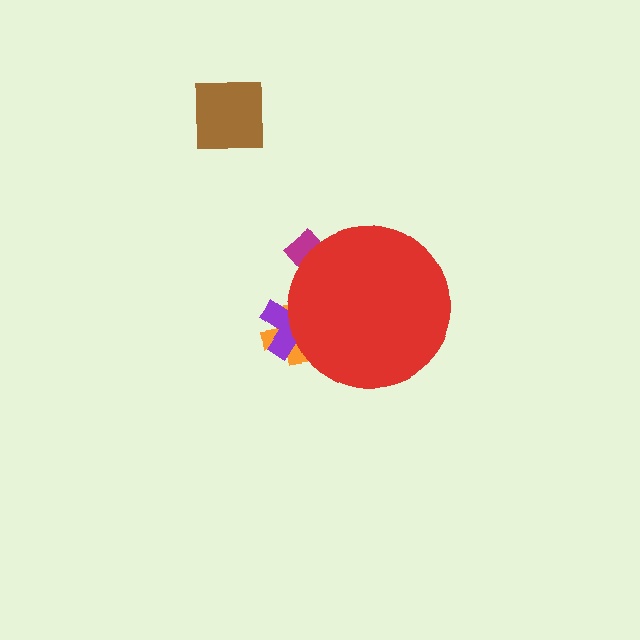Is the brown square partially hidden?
No, the brown square is fully visible.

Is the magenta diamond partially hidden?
Yes, the magenta diamond is partially hidden behind the red circle.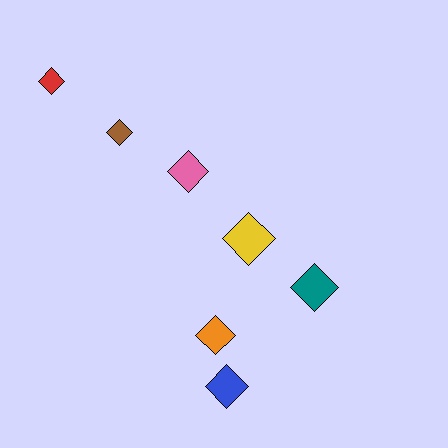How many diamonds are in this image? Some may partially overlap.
There are 7 diamonds.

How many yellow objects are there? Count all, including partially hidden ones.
There is 1 yellow object.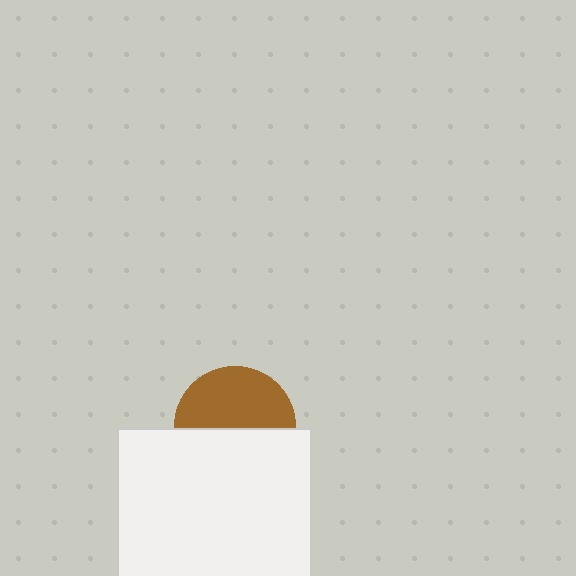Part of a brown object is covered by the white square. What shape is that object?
It is a circle.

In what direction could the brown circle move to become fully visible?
The brown circle could move up. That would shift it out from behind the white square entirely.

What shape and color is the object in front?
The object in front is a white square.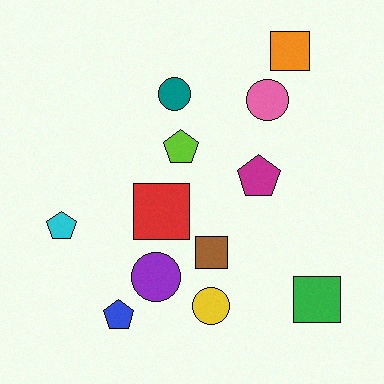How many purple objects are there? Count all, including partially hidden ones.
There is 1 purple object.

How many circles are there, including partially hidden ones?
There are 4 circles.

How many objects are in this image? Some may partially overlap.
There are 12 objects.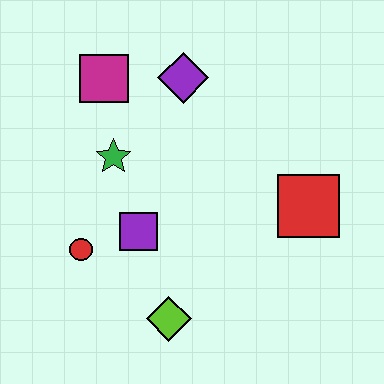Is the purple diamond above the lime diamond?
Yes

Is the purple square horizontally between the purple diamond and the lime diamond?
No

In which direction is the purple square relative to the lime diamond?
The purple square is above the lime diamond.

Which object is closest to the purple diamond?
The magenta square is closest to the purple diamond.